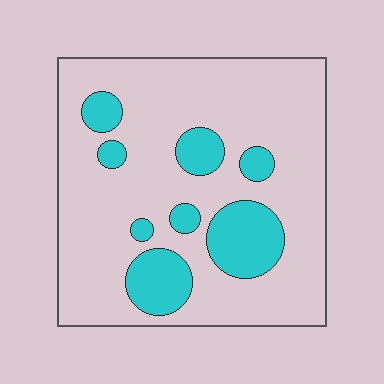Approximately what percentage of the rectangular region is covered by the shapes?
Approximately 20%.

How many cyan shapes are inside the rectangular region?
8.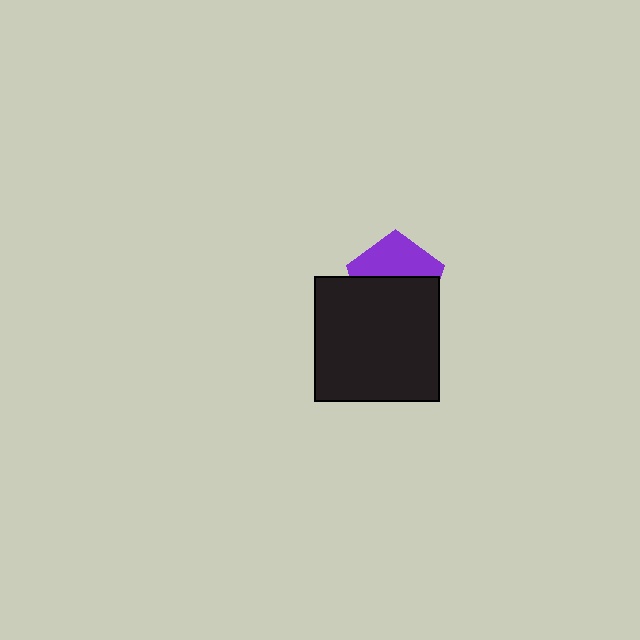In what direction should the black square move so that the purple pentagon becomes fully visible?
The black square should move down. That is the shortest direction to clear the overlap and leave the purple pentagon fully visible.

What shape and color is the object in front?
The object in front is a black square.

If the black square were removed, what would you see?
You would see the complete purple pentagon.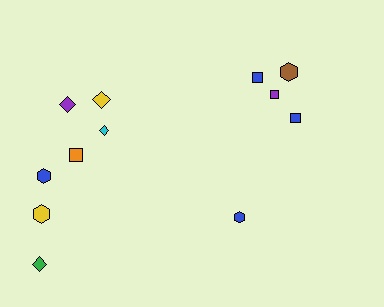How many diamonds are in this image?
There are 4 diamonds.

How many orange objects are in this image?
There is 1 orange object.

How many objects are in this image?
There are 12 objects.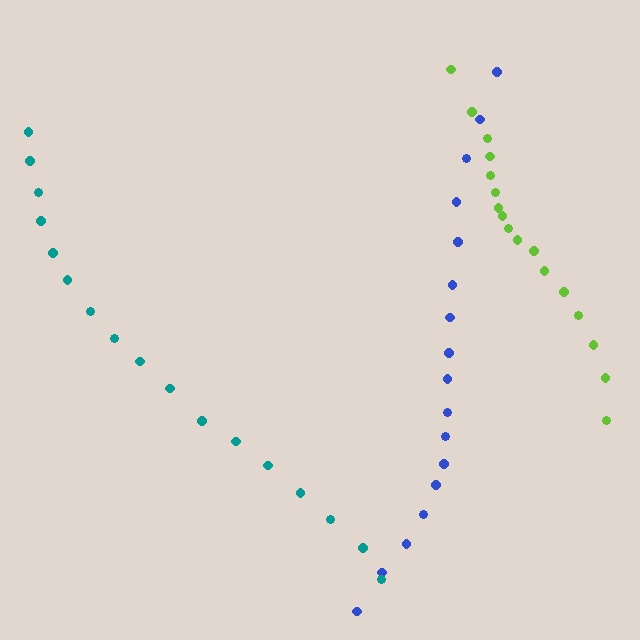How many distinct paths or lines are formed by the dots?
There are 3 distinct paths.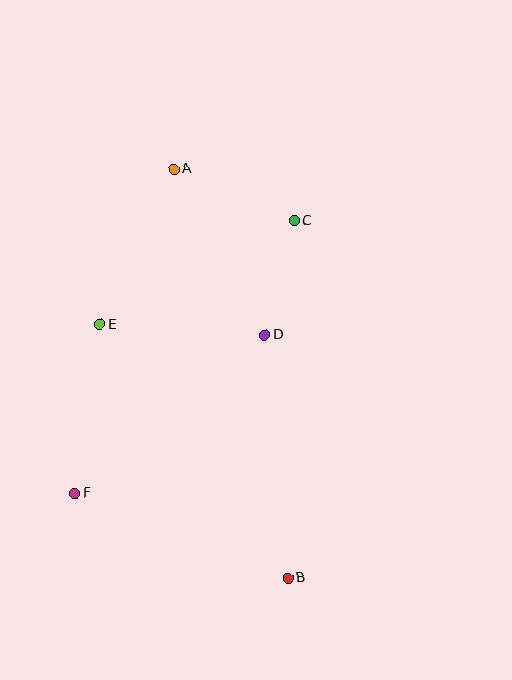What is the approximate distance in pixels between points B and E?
The distance between B and E is approximately 316 pixels.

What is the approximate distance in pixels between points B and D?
The distance between B and D is approximately 244 pixels.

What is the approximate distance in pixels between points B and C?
The distance between B and C is approximately 357 pixels.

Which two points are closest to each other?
Points C and D are closest to each other.